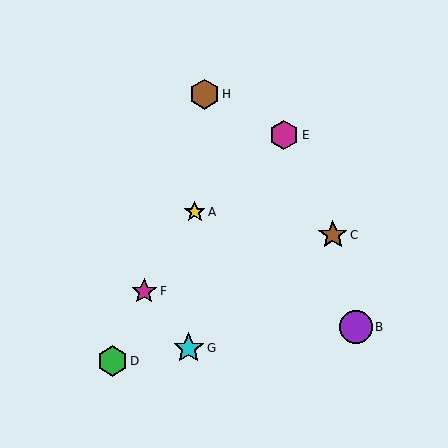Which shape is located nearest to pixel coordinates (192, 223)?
The yellow star (labeled A) at (195, 212) is nearest to that location.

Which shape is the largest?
The purple circle (labeled B) is the largest.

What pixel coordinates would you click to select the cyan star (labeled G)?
Click at (189, 348) to select the cyan star G.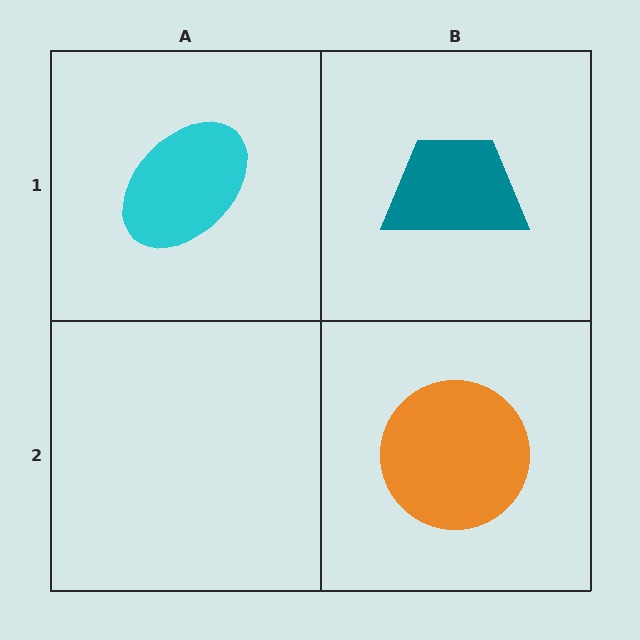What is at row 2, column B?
An orange circle.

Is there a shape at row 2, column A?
No, that cell is empty.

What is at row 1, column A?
A cyan ellipse.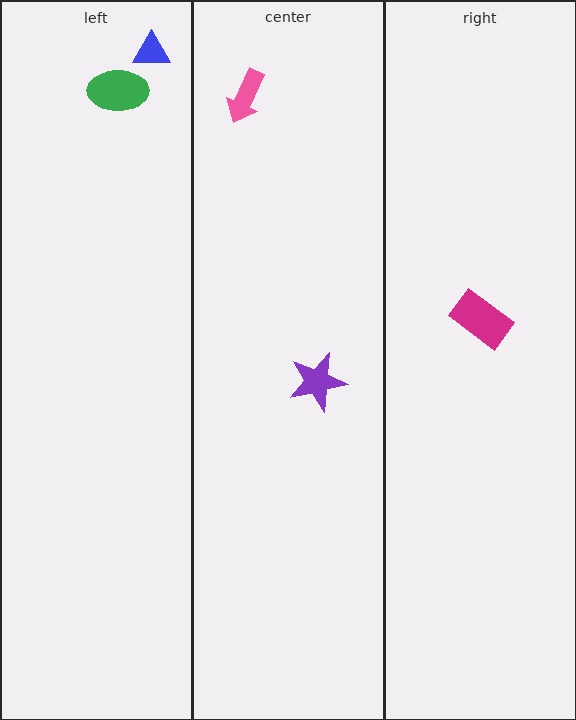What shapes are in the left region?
The blue triangle, the green ellipse.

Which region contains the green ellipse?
The left region.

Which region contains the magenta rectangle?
The right region.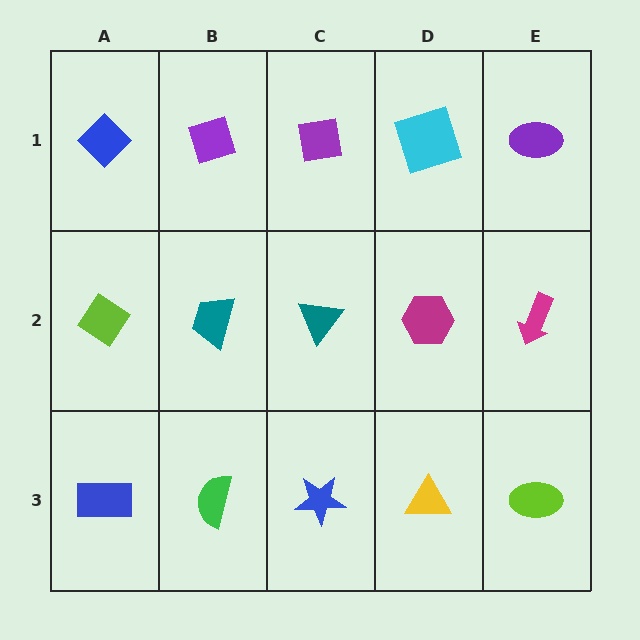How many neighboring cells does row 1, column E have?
2.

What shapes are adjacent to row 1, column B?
A teal trapezoid (row 2, column B), a blue diamond (row 1, column A), a purple square (row 1, column C).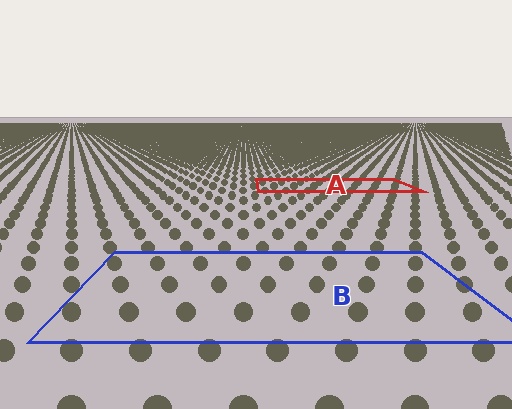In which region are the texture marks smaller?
The texture marks are smaller in region A, because it is farther away.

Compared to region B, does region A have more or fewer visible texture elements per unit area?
Region A has more texture elements per unit area — they are packed more densely because it is farther away.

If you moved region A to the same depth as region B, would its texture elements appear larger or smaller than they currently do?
They would appear larger. At a closer depth, the same texture elements are projected at a bigger on-screen size.